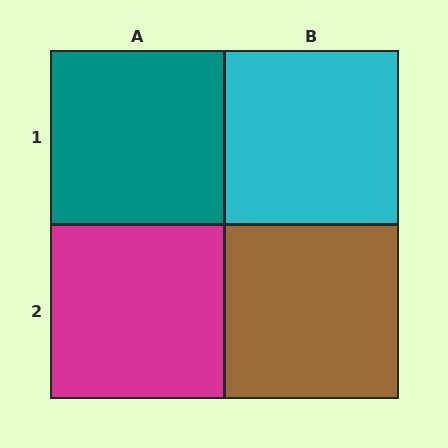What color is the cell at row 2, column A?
Magenta.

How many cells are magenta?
1 cell is magenta.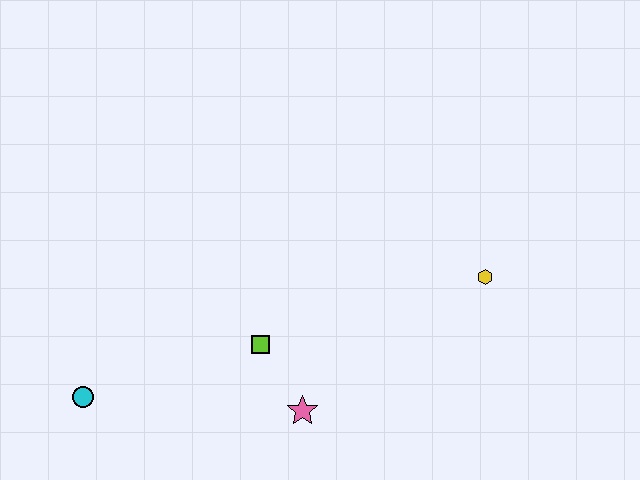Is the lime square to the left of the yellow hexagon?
Yes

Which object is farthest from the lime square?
The yellow hexagon is farthest from the lime square.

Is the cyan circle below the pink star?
No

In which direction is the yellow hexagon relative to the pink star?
The yellow hexagon is to the right of the pink star.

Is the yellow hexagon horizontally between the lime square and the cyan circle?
No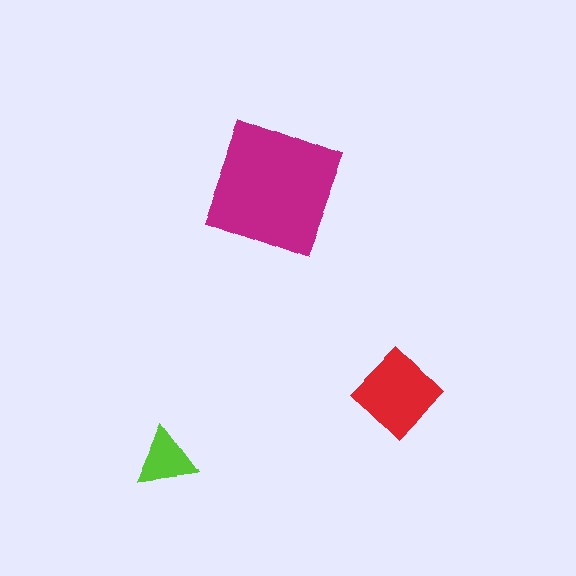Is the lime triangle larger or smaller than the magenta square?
Smaller.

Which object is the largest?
The magenta square.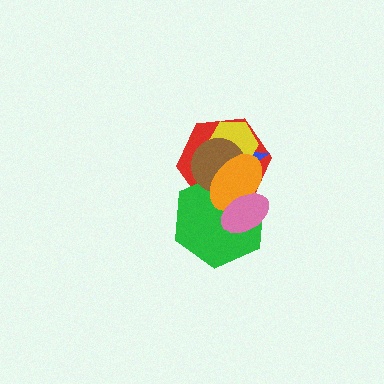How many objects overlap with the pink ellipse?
3 objects overlap with the pink ellipse.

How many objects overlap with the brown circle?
5 objects overlap with the brown circle.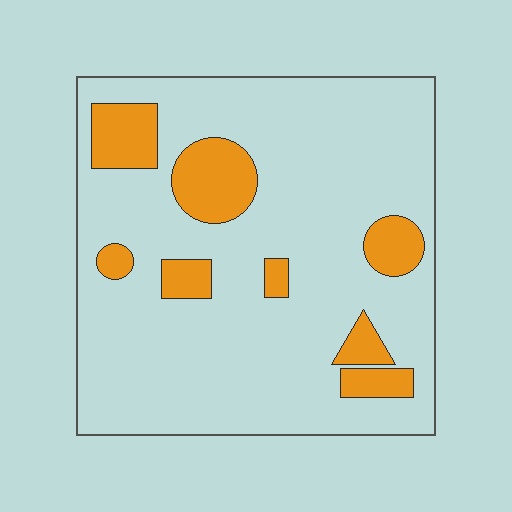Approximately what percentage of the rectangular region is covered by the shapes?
Approximately 15%.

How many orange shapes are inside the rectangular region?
8.